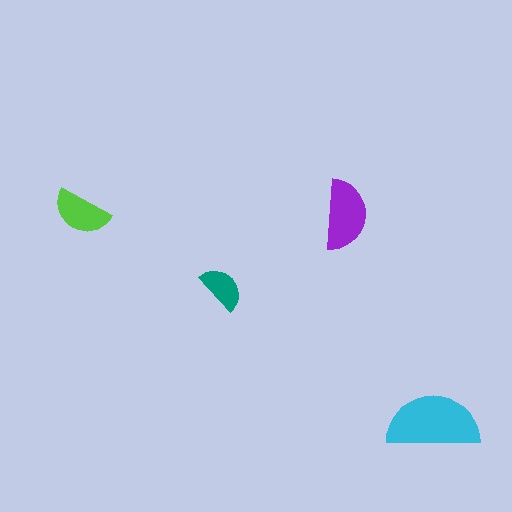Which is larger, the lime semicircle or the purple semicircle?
The purple one.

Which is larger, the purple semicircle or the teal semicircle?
The purple one.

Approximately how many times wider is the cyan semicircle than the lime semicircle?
About 1.5 times wider.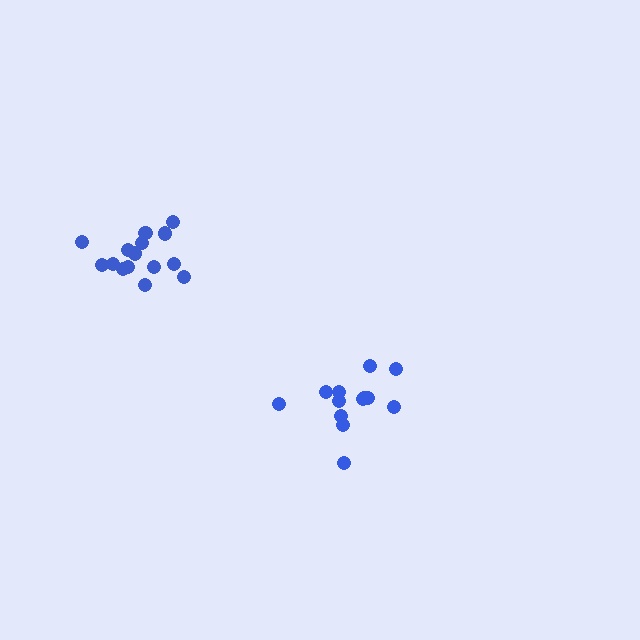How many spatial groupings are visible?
There are 2 spatial groupings.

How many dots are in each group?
Group 1: 15 dots, Group 2: 13 dots (28 total).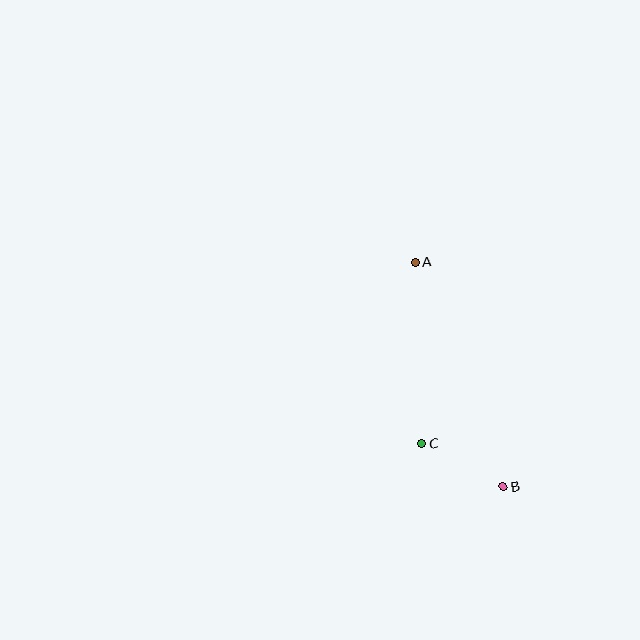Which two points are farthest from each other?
Points A and B are farthest from each other.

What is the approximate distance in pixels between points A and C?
The distance between A and C is approximately 181 pixels.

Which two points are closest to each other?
Points B and C are closest to each other.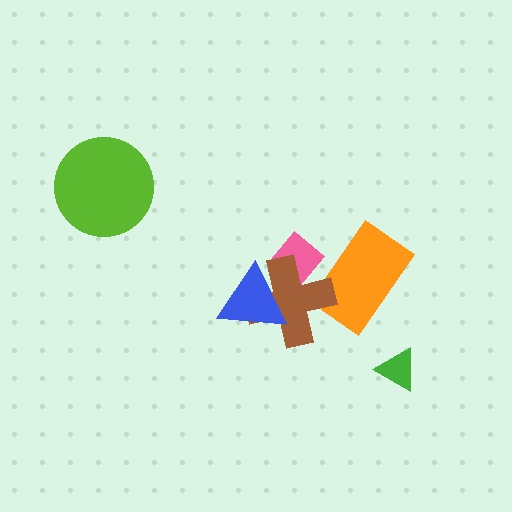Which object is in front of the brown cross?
The blue triangle is in front of the brown cross.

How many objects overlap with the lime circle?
0 objects overlap with the lime circle.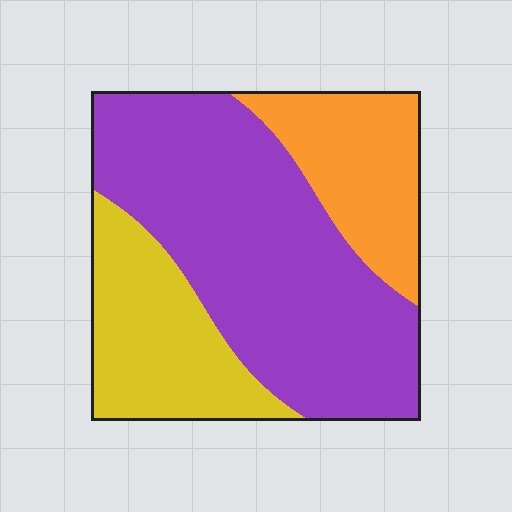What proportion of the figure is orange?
Orange covers around 20% of the figure.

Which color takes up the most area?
Purple, at roughly 55%.